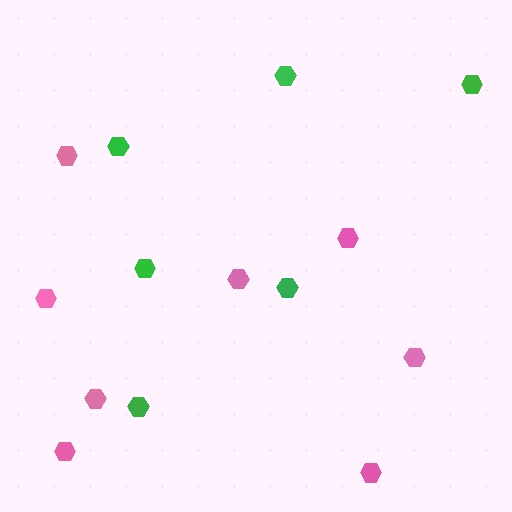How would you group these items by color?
There are 2 groups: one group of green hexagons (6) and one group of pink hexagons (8).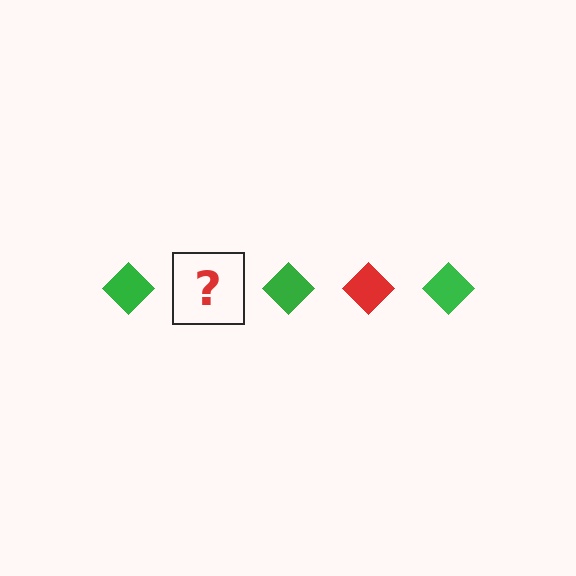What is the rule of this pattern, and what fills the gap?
The rule is that the pattern cycles through green, red diamonds. The gap should be filled with a red diamond.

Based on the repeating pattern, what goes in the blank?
The blank should be a red diamond.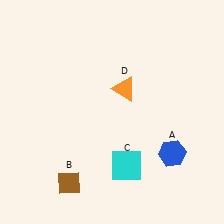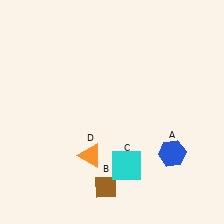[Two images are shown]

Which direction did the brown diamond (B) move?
The brown diamond (B) moved right.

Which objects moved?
The objects that moved are: the brown diamond (B), the orange triangle (D).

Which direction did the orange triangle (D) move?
The orange triangle (D) moved down.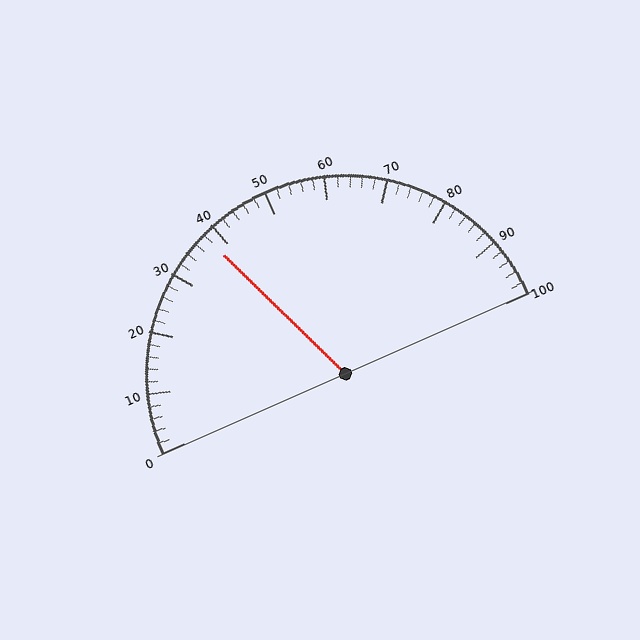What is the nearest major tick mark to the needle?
The nearest major tick mark is 40.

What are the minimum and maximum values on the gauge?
The gauge ranges from 0 to 100.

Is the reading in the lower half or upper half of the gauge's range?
The reading is in the lower half of the range (0 to 100).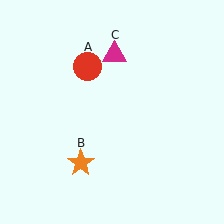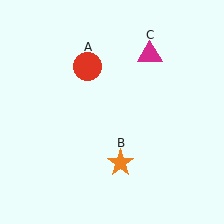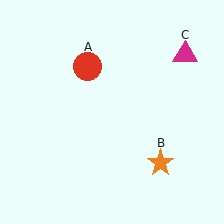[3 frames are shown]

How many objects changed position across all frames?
2 objects changed position: orange star (object B), magenta triangle (object C).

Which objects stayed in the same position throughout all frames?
Red circle (object A) remained stationary.